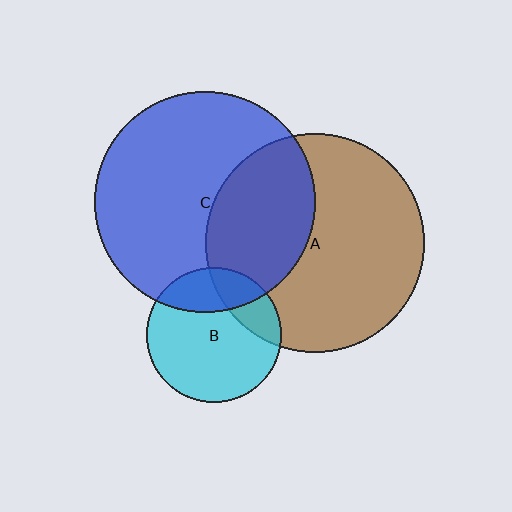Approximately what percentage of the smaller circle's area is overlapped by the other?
Approximately 35%.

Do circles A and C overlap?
Yes.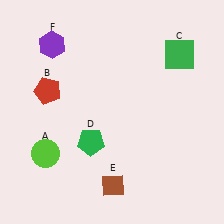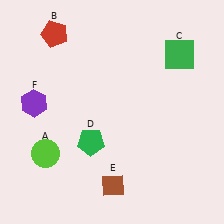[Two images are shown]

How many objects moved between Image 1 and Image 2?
2 objects moved between the two images.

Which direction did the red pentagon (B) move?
The red pentagon (B) moved up.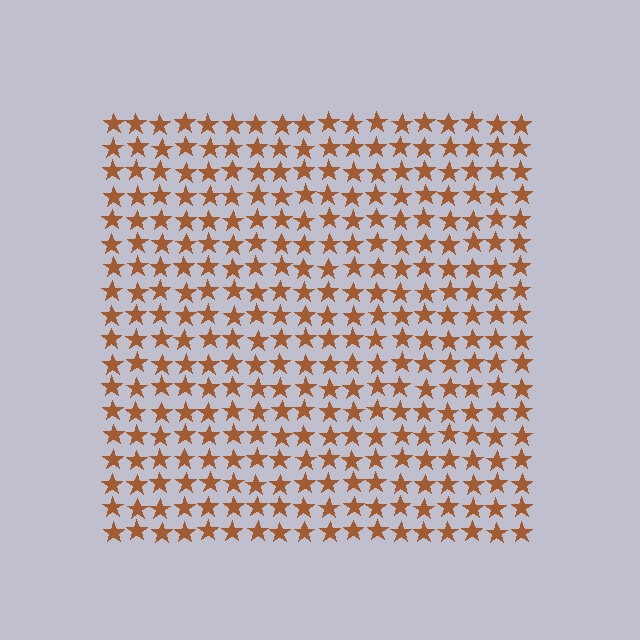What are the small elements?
The small elements are stars.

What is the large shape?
The large shape is a square.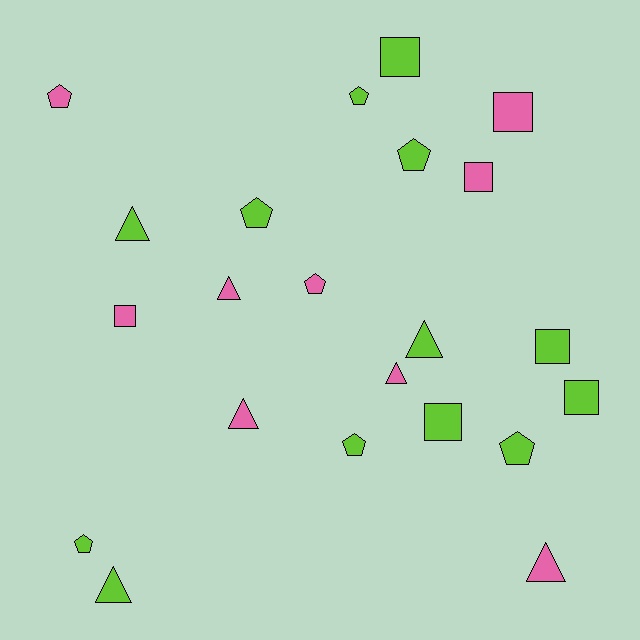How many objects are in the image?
There are 22 objects.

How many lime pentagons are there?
There are 6 lime pentagons.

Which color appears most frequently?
Lime, with 13 objects.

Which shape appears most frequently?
Pentagon, with 8 objects.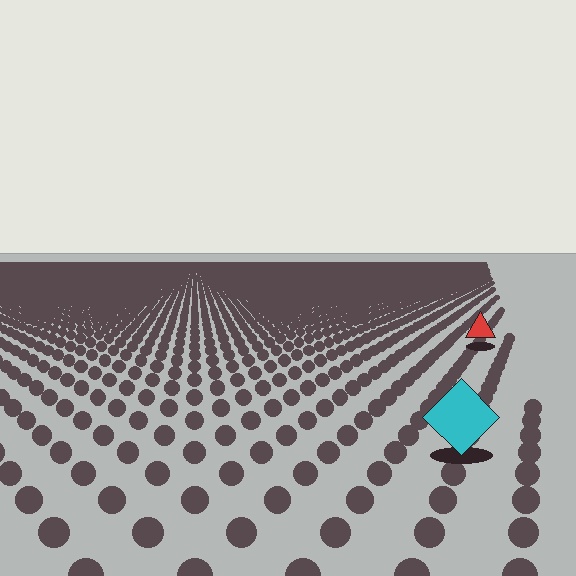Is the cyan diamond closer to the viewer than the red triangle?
Yes. The cyan diamond is closer — you can tell from the texture gradient: the ground texture is coarser near it.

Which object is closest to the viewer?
The cyan diamond is closest. The texture marks near it are larger and more spread out.